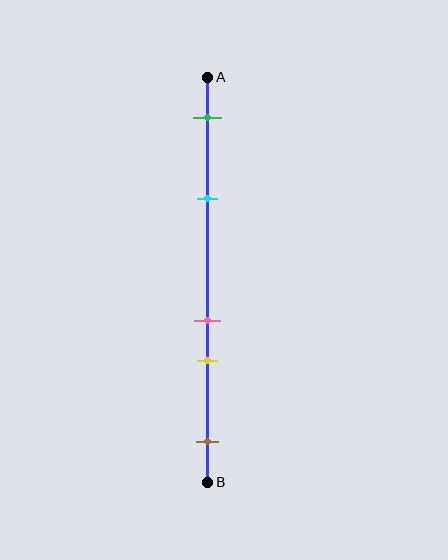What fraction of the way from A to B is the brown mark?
The brown mark is approximately 90% (0.9) of the way from A to B.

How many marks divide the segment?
There are 5 marks dividing the segment.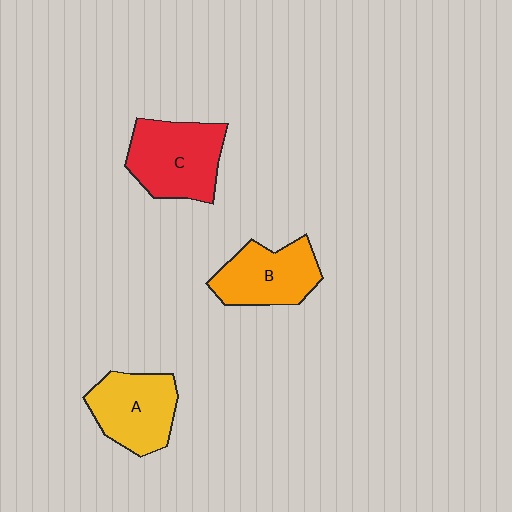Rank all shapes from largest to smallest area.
From largest to smallest: C (red), A (yellow), B (orange).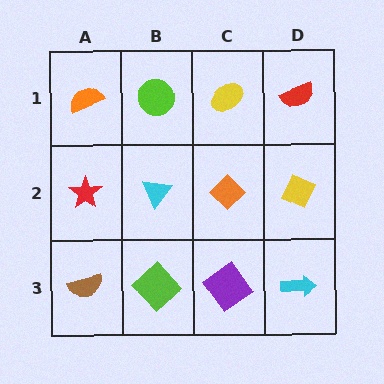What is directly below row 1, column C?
An orange diamond.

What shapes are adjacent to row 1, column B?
A cyan triangle (row 2, column B), an orange semicircle (row 1, column A), a yellow ellipse (row 1, column C).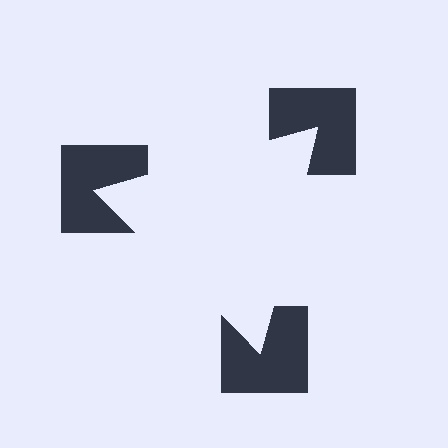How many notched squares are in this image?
There are 3 — one at each vertex of the illusory triangle.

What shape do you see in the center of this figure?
An illusory triangle — its edges are inferred from the aligned wedge cuts in the notched squares, not physically drawn.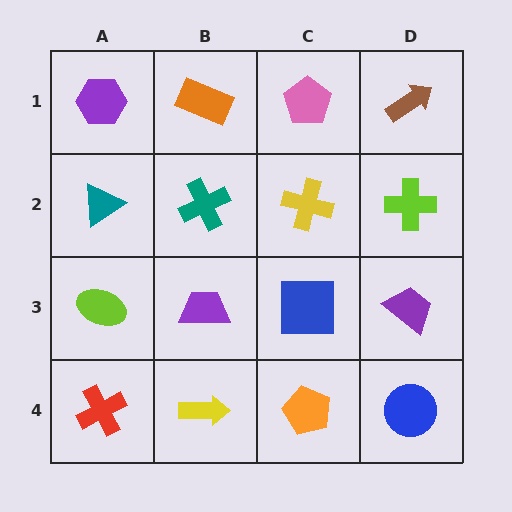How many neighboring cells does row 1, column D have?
2.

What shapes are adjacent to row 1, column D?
A lime cross (row 2, column D), a pink pentagon (row 1, column C).